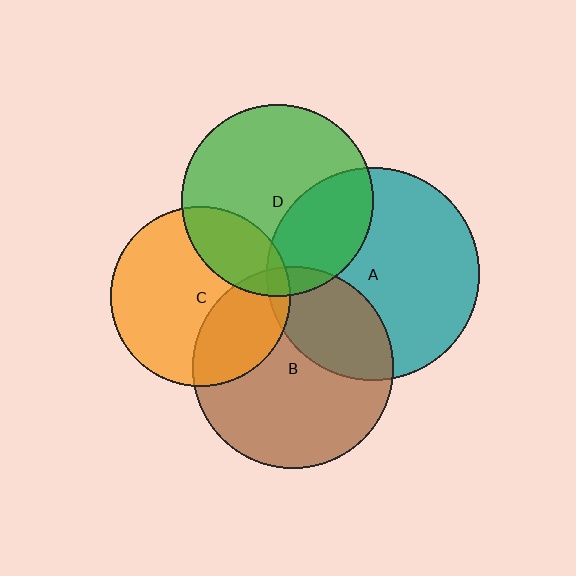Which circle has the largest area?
Circle A (teal).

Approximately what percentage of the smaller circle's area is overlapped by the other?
Approximately 30%.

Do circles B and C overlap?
Yes.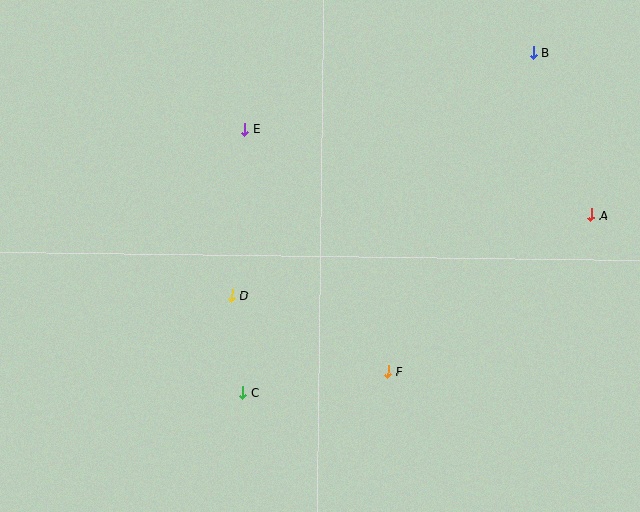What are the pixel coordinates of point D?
Point D is at (232, 296).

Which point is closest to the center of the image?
Point D at (232, 296) is closest to the center.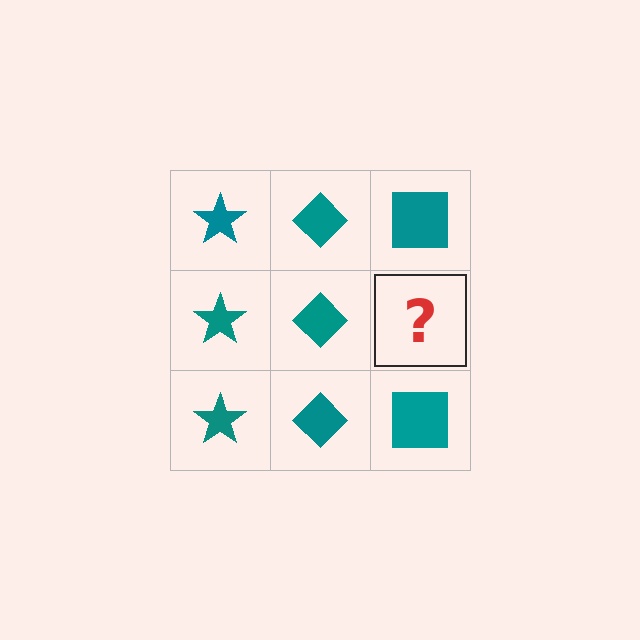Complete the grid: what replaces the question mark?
The question mark should be replaced with a teal square.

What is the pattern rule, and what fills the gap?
The rule is that each column has a consistent shape. The gap should be filled with a teal square.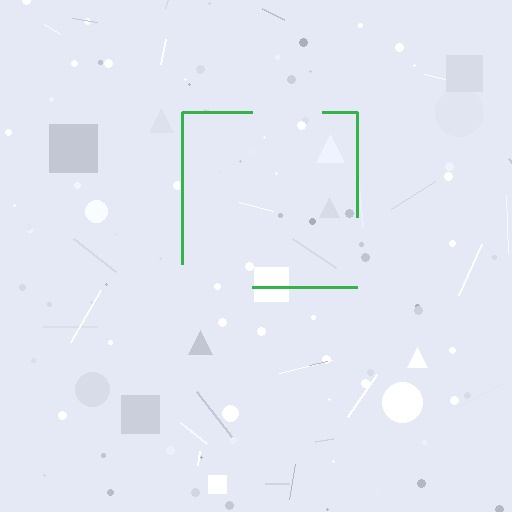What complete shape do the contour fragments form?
The contour fragments form a square.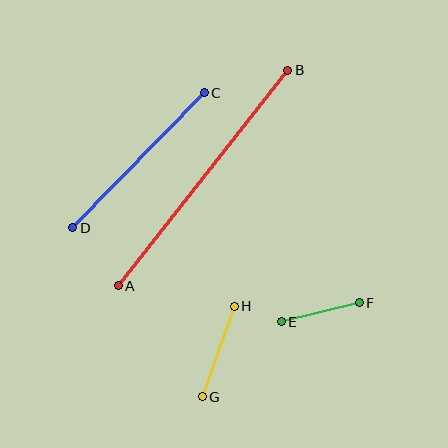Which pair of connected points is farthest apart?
Points A and B are farthest apart.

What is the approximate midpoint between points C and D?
The midpoint is at approximately (139, 160) pixels.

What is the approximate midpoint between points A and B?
The midpoint is at approximately (203, 178) pixels.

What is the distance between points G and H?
The distance is approximately 96 pixels.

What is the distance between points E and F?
The distance is approximately 80 pixels.